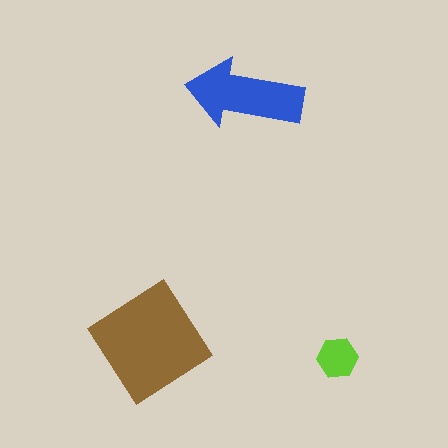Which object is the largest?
The brown diamond.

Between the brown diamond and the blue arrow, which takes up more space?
The brown diamond.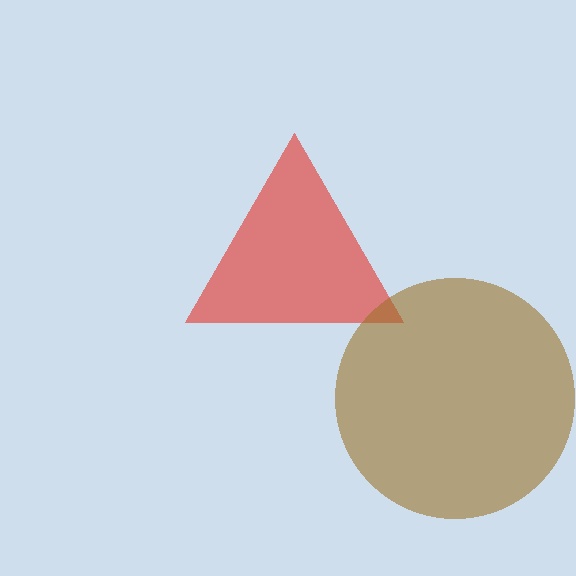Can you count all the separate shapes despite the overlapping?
Yes, there are 2 separate shapes.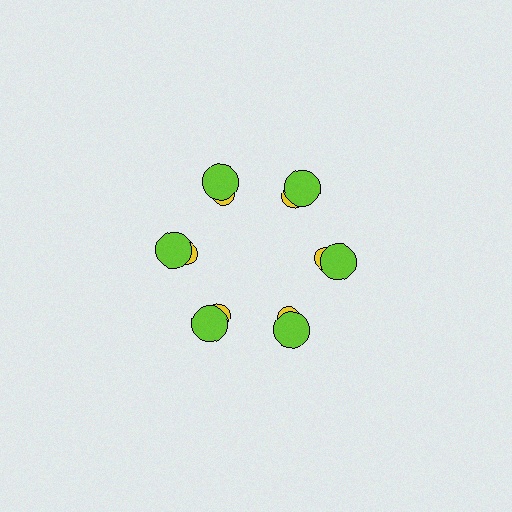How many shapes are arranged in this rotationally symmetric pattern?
There are 12 shapes, arranged in 6 groups of 2.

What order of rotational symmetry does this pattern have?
This pattern has 6-fold rotational symmetry.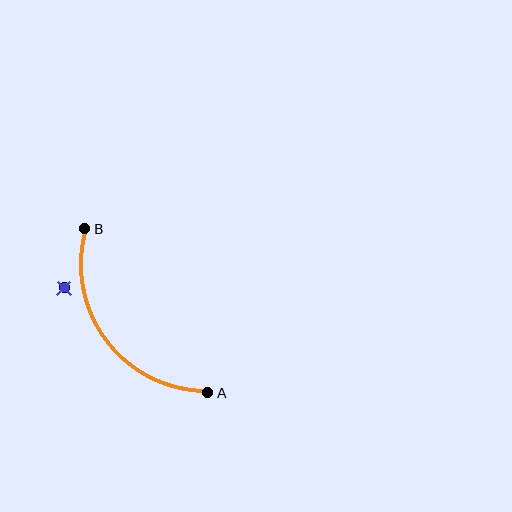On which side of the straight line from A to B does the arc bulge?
The arc bulges below and to the left of the straight line connecting A and B.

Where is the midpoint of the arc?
The arc midpoint is the point on the curve farthest from the straight line joining A and B. It sits below and to the left of that line.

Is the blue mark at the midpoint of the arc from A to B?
No — the blue mark does not lie on the arc at all. It sits slightly outside the curve.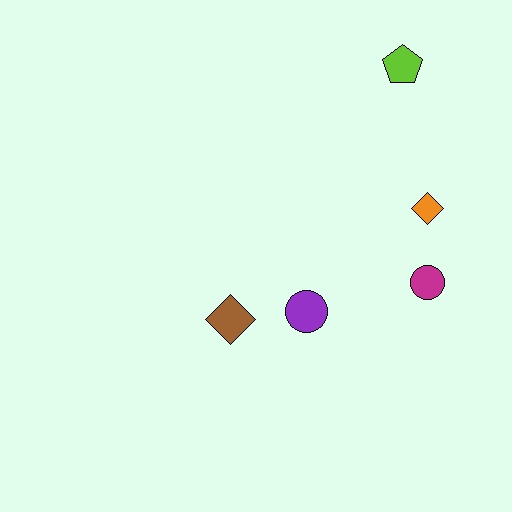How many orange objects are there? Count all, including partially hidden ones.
There is 1 orange object.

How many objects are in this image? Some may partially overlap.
There are 5 objects.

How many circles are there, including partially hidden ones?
There are 2 circles.